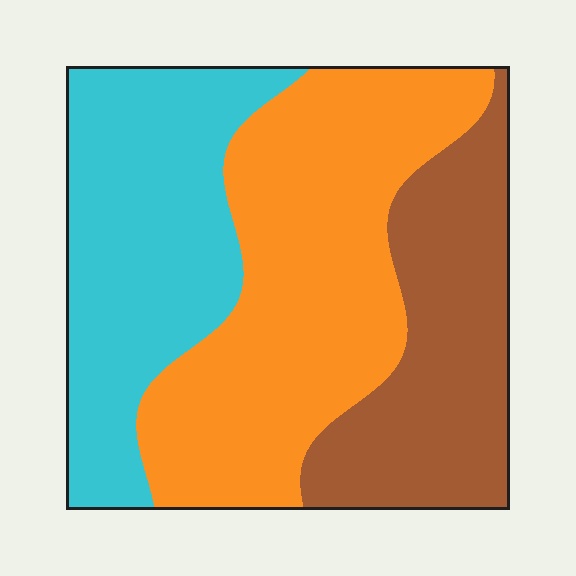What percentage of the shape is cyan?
Cyan takes up about one third (1/3) of the shape.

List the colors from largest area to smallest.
From largest to smallest: orange, cyan, brown.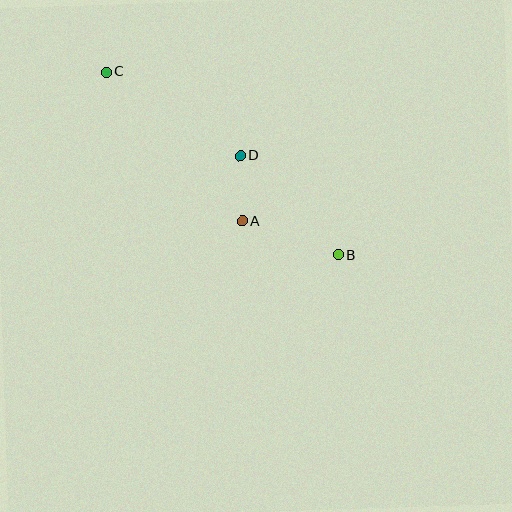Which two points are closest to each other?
Points A and D are closest to each other.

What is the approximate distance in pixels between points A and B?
The distance between A and B is approximately 102 pixels.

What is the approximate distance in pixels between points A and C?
The distance between A and C is approximately 202 pixels.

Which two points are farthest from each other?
Points B and C are farthest from each other.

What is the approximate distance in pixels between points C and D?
The distance between C and D is approximately 158 pixels.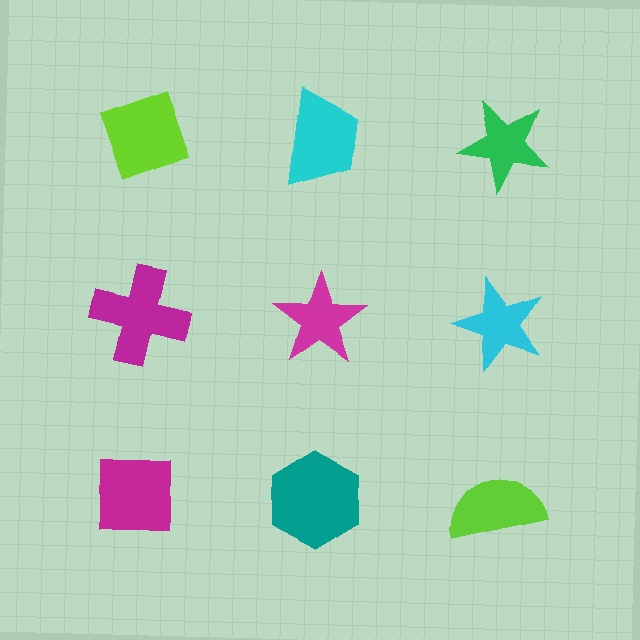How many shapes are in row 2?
3 shapes.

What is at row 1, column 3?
A green star.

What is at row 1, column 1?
A lime diamond.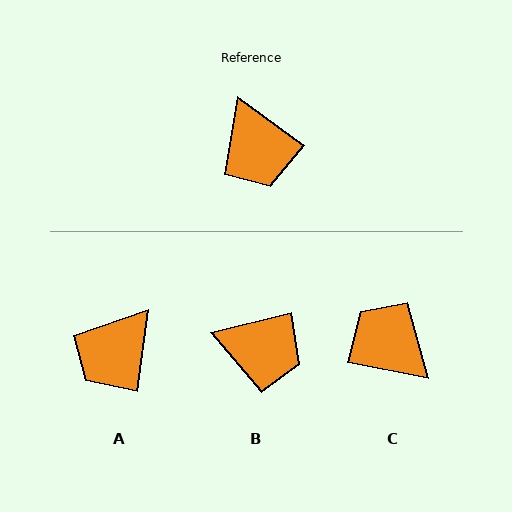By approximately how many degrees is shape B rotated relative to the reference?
Approximately 50 degrees counter-clockwise.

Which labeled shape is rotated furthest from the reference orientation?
C, about 154 degrees away.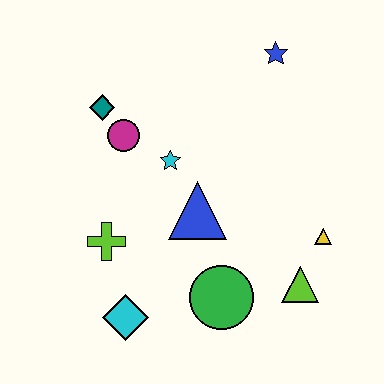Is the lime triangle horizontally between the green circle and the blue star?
No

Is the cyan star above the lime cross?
Yes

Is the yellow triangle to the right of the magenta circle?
Yes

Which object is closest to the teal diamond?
The magenta circle is closest to the teal diamond.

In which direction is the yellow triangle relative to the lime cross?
The yellow triangle is to the right of the lime cross.